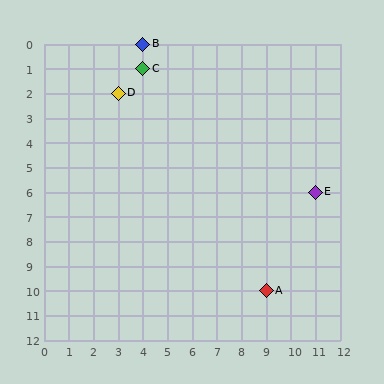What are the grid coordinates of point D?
Point D is at grid coordinates (3, 2).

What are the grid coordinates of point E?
Point E is at grid coordinates (11, 6).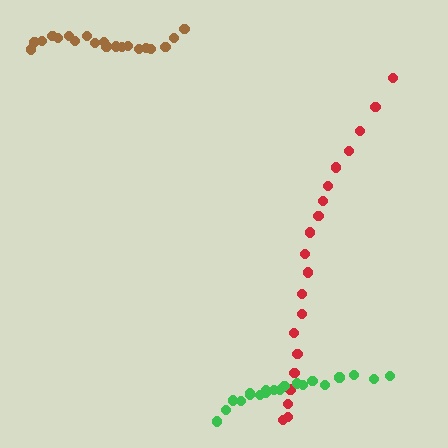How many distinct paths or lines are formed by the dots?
There are 3 distinct paths.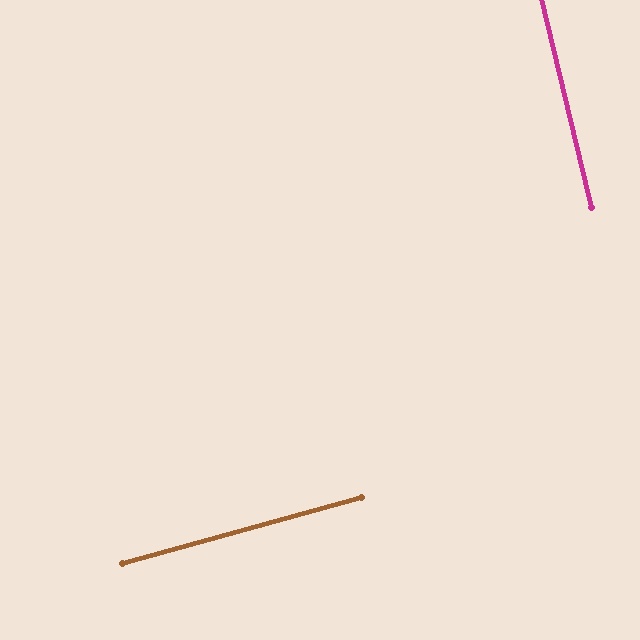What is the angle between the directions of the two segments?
Approximately 88 degrees.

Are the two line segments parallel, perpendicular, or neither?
Perpendicular — they meet at approximately 88°.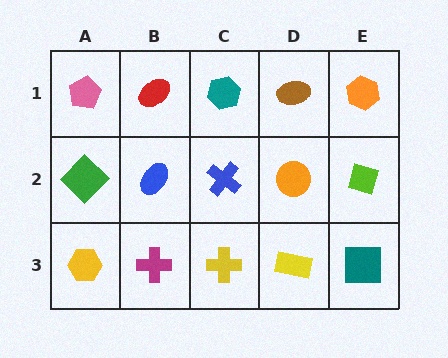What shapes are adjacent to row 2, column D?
A brown ellipse (row 1, column D), a yellow rectangle (row 3, column D), a blue cross (row 2, column C), a lime square (row 2, column E).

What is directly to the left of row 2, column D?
A blue cross.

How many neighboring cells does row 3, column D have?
3.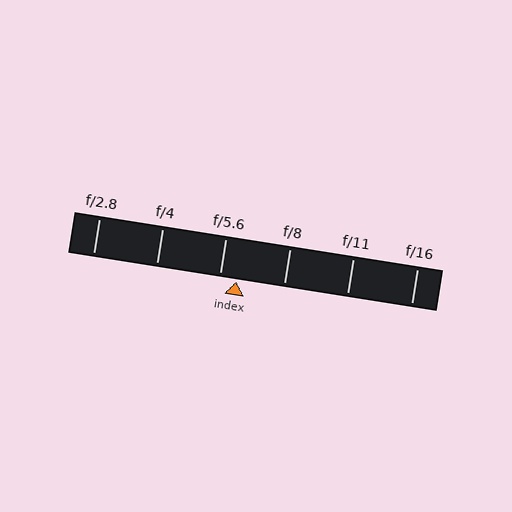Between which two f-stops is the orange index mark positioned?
The index mark is between f/5.6 and f/8.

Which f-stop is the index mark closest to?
The index mark is closest to f/5.6.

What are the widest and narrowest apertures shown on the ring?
The widest aperture shown is f/2.8 and the narrowest is f/16.